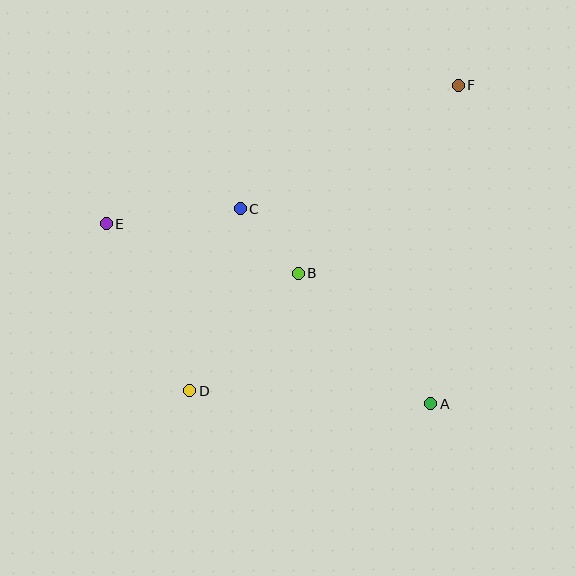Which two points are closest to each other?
Points B and C are closest to each other.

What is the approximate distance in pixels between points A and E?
The distance between A and E is approximately 371 pixels.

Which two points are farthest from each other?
Points D and F are farthest from each other.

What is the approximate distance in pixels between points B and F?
The distance between B and F is approximately 247 pixels.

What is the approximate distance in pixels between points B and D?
The distance between B and D is approximately 160 pixels.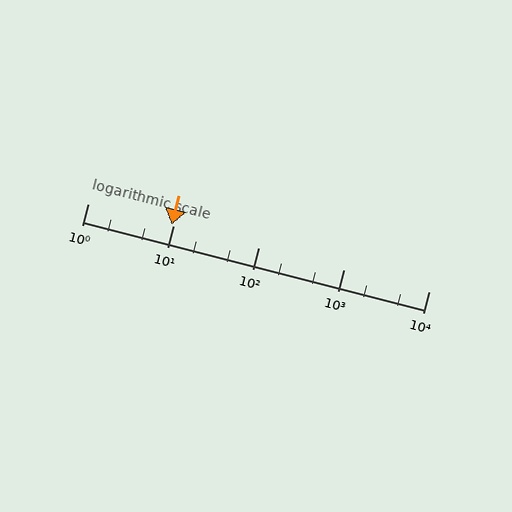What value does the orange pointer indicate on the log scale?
The pointer indicates approximately 9.6.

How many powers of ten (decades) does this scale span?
The scale spans 4 decades, from 1 to 10000.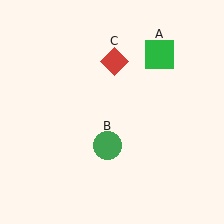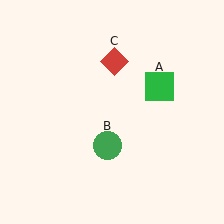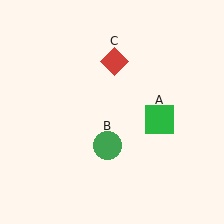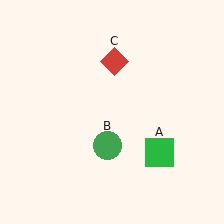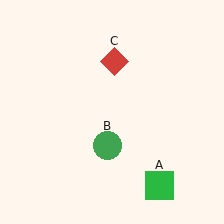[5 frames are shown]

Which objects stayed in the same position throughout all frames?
Green circle (object B) and red diamond (object C) remained stationary.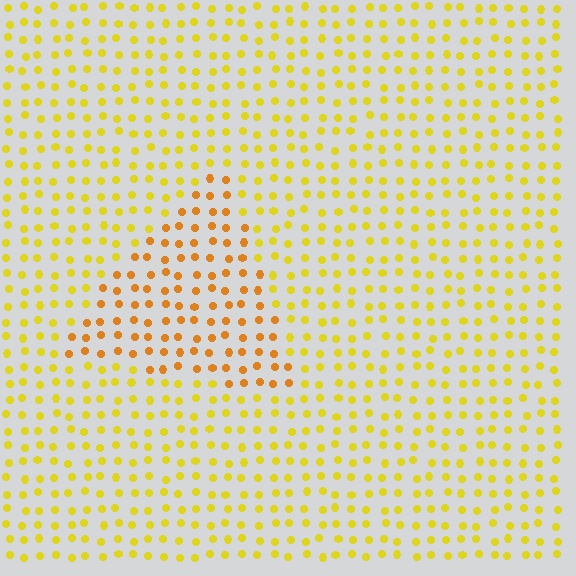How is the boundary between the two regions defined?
The boundary is defined purely by a slight shift in hue (about 26 degrees). Spacing, size, and orientation are identical on both sides.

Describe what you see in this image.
The image is filled with small yellow elements in a uniform arrangement. A triangle-shaped region is visible where the elements are tinted to a slightly different hue, forming a subtle color boundary.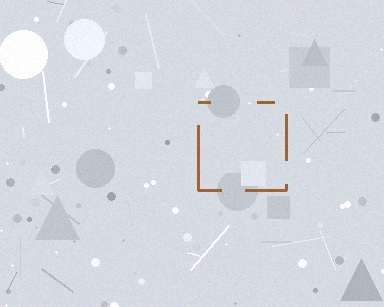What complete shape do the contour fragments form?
The contour fragments form a square.